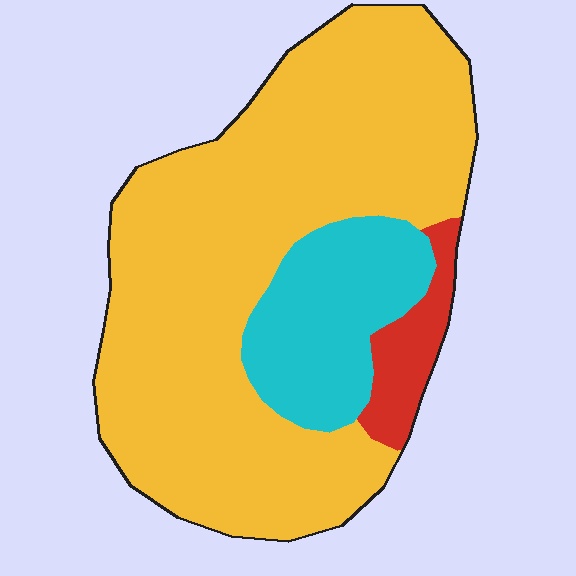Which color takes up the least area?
Red, at roughly 5%.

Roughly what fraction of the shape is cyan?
Cyan takes up less than a quarter of the shape.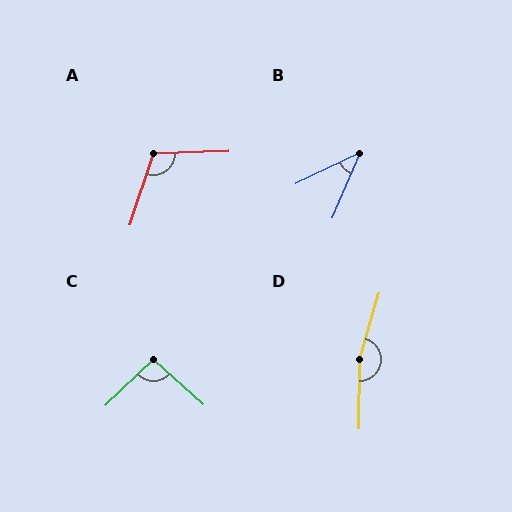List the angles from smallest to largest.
B (42°), C (94°), A (110°), D (164°).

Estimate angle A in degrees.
Approximately 110 degrees.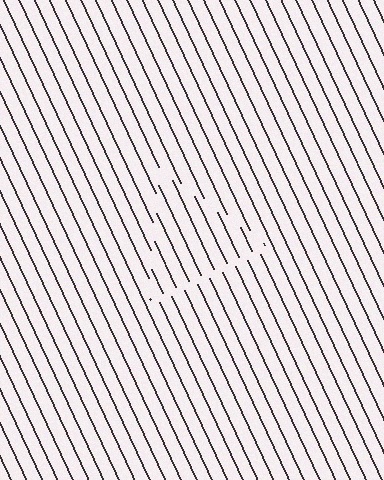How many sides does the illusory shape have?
3 sides — the line-ends trace a triangle.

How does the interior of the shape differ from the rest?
The interior of the shape contains the same grating, shifted by half a period — the contour is defined by the phase discontinuity where line-ends from the inner and outer gratings abut.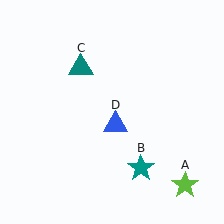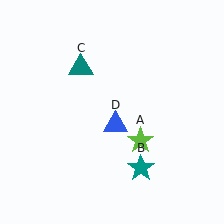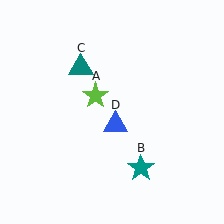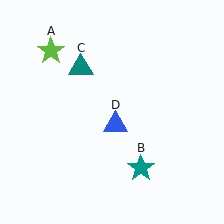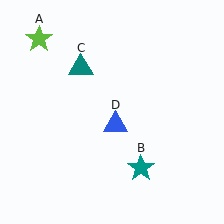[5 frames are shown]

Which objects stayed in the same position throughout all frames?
Teal star (object B) and teal triangle (object C) and blue triangle (object D) remained stationary.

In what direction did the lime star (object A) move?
The lime star (object A) moved up and to the left.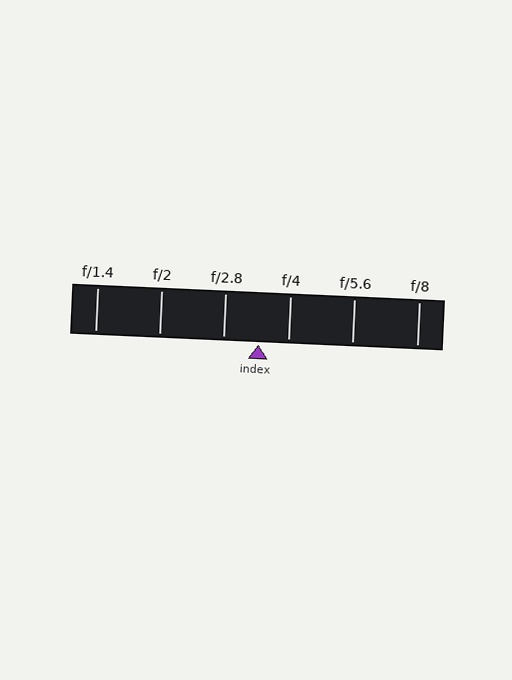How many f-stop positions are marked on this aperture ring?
There are 6 f-stop positions marked.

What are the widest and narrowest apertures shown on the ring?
The widest aperture shown is f/1.4 and the narrowest is f/8.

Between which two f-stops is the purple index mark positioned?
The index mark is between f/2.8 and f/4.